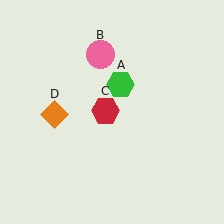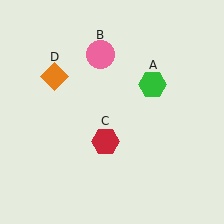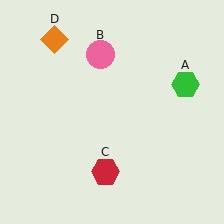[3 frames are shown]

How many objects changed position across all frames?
3 objects changed position: green hexagon (object A), red hexagon (object C), orange diamond (object D).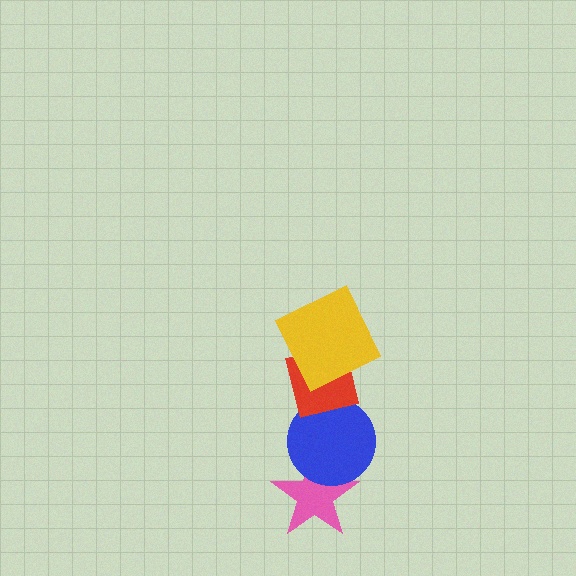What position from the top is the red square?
The red square is 2nd from the top.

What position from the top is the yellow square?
The yellow square is 1st from the top.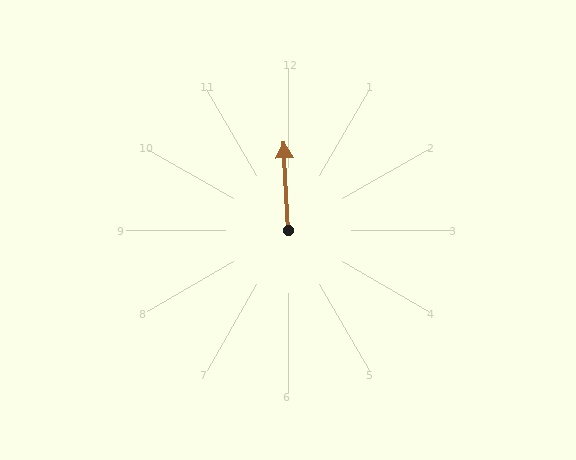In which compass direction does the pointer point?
North.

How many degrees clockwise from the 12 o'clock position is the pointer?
Approximately 357 degrees.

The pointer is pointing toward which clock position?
Roughly 12 o'clock.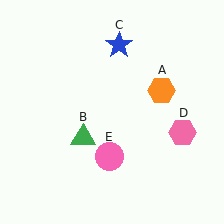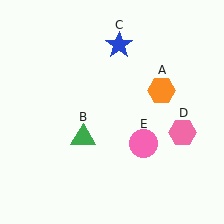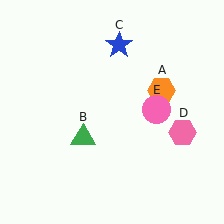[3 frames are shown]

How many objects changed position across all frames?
1 object changed position: pink circle (object E).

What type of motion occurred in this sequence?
The pink circle (object E) rotated counterclockwise around the center of the scene.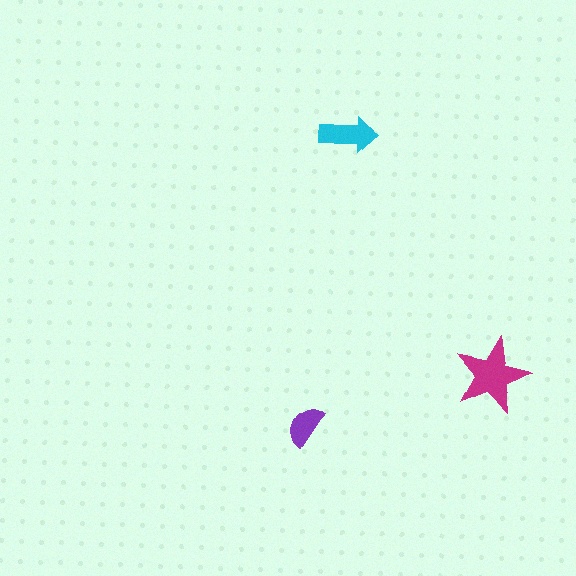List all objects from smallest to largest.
The purple semicircle, the cyan arrow, the magenta star.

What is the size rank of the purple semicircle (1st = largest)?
3rd.